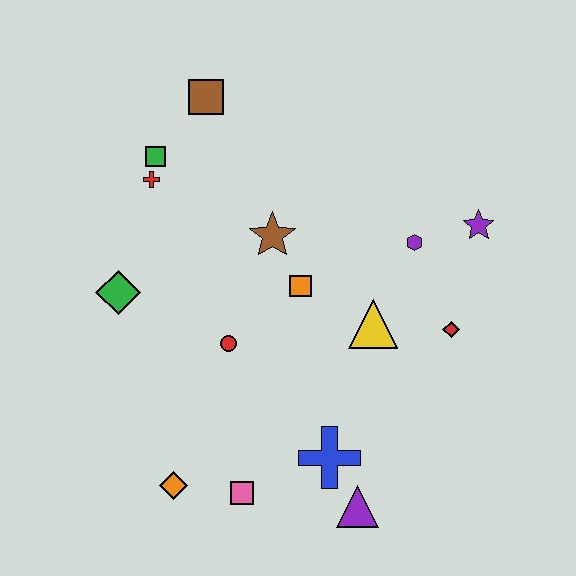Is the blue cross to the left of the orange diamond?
No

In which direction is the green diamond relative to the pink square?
The green diamond is above the pink square.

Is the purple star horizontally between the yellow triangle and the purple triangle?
No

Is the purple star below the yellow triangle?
No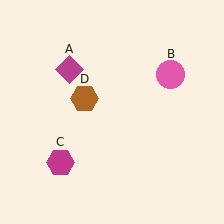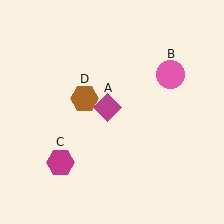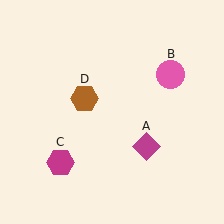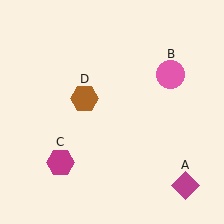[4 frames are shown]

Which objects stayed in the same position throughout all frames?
Pink circle (object B) and magenta hexagon (object C) and brown hexagon (object D) remained stationary.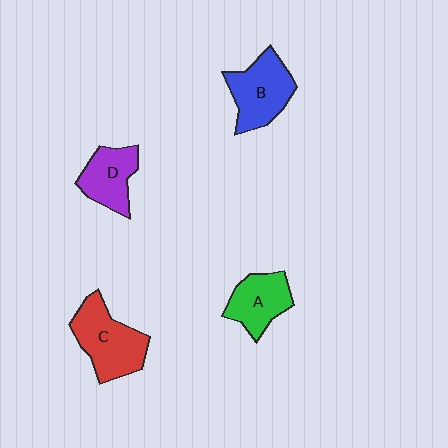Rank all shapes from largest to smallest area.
From largest to smallest: C (red), B (blue), A (green), D (purple).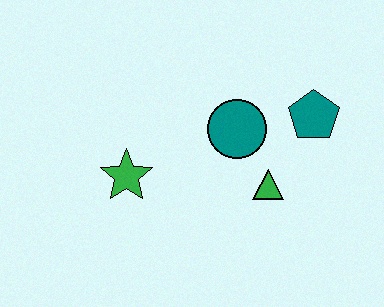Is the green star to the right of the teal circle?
No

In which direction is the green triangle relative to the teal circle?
The green triangle is below the teal circle.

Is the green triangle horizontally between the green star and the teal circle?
No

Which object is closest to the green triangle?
The teal circle is closest to the green triangle.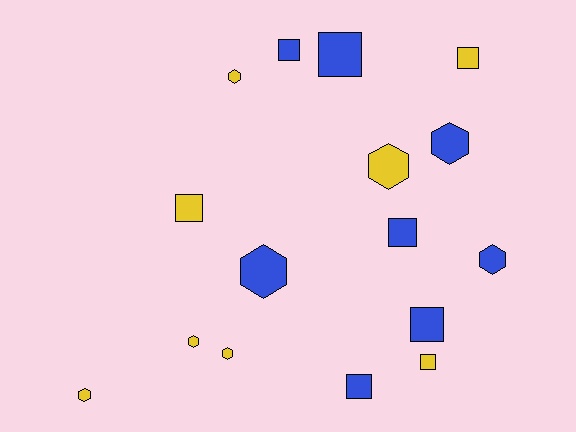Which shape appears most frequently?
Square, with 8 objects.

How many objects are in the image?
There are 16 objects.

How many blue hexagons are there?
There are 3 blue hexagons.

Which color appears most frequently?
Yellow, with 8 objects.